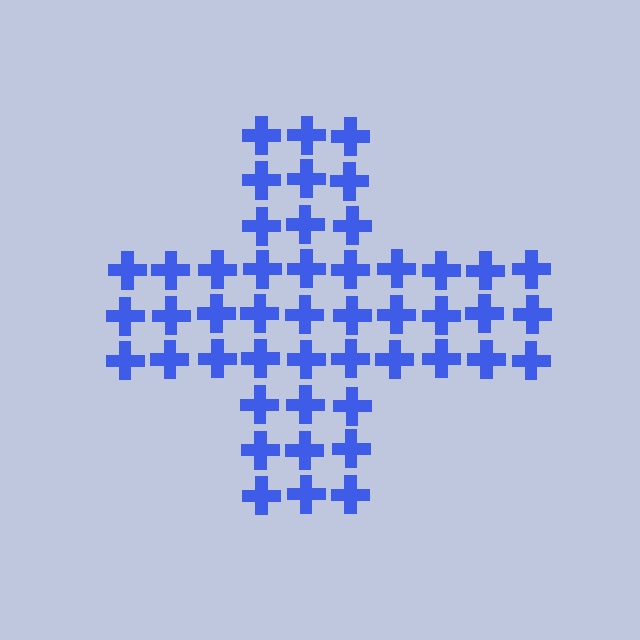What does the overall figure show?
The overall figure shows a cross.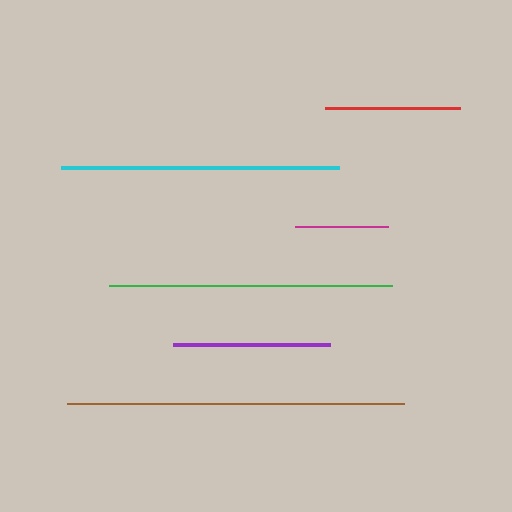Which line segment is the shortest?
The magenta line is the shortest at approximately 93 pixels.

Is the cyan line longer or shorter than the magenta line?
The cyan line is longer than the magenta line.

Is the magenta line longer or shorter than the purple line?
The purple line is longer than the magenta line.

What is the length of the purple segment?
The purple segment is approximately 157 pixels long.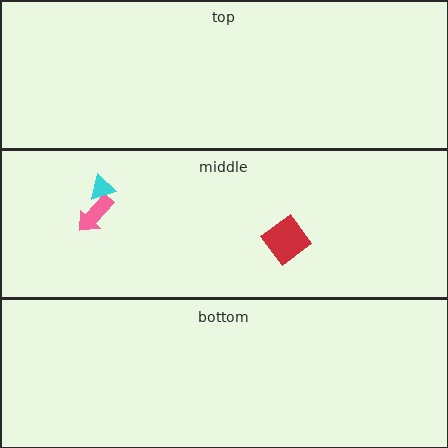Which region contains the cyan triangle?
The middle region.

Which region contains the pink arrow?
The middle region.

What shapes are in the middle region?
The pink arrow, the cyan triangle, the red diamond.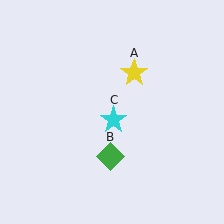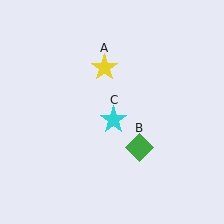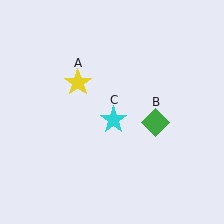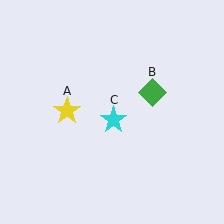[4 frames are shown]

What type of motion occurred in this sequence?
The yellow star (object A), green diamond (object B) rotated counterclockwise around the center of the scene.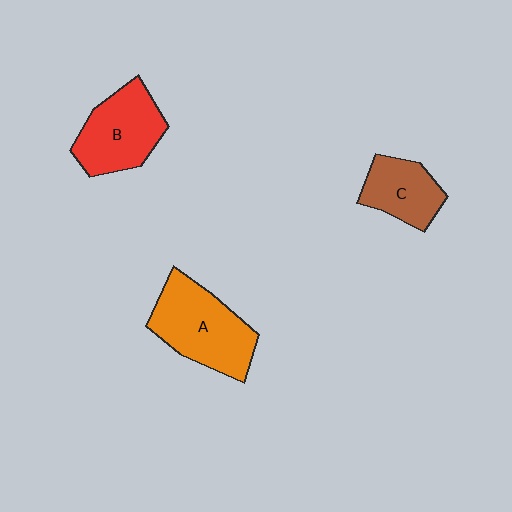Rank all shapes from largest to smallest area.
From largest to smallest: A (orange), B (red), C (brown).